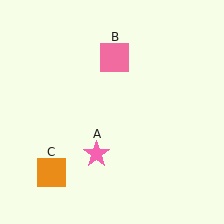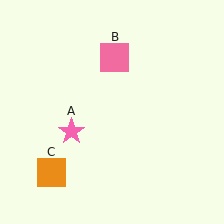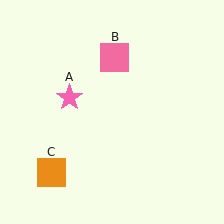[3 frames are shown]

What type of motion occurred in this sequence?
The pink star (object A) rotated clockwise around the center of the scene.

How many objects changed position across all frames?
1 object changed position: pink star (object A).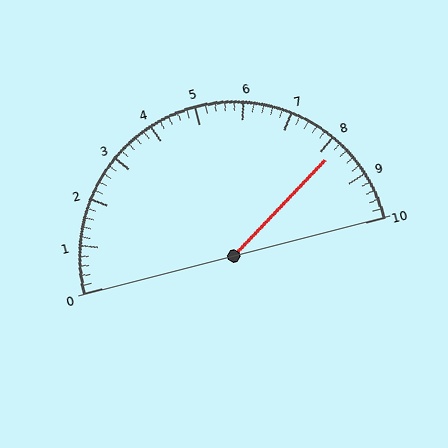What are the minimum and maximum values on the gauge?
The gauge ranges from 0 to 10.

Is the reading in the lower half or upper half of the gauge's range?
The reading is in the upper half of the range (0 to 10).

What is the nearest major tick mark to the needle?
The nearest major tick mark is 8.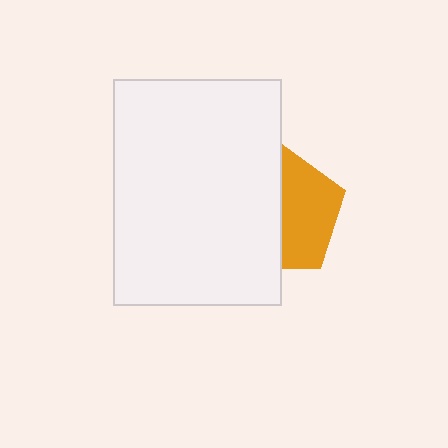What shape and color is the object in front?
The object in front is a white rectangle.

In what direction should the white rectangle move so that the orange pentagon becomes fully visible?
The white rectangle should move left. That is the shortest direction to clear the overlap and leave the orange pentagon fully visible.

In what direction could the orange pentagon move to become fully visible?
The orange pentagon could move right. That would shift it out from behind the white rectangle entirely.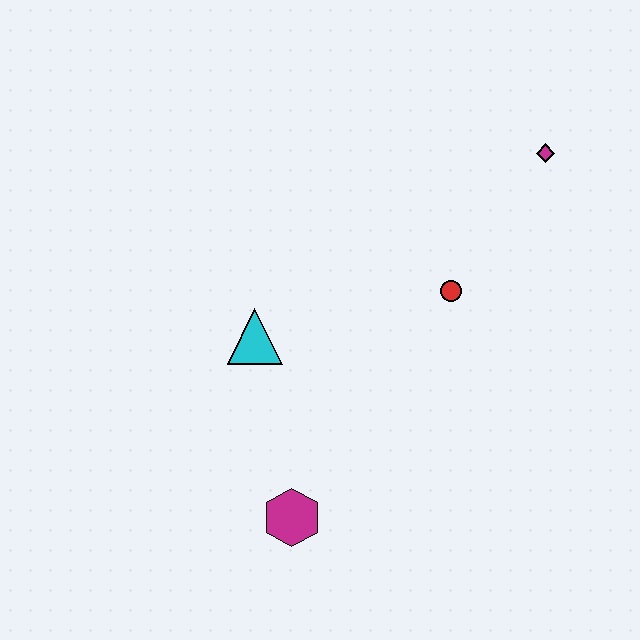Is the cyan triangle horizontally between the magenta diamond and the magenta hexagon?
No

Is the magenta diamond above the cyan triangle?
Yes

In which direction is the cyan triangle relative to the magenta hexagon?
The cyan triangle is above the magenta hexagon.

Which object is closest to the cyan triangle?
The magenta hexagon is closest to the cyan triangle.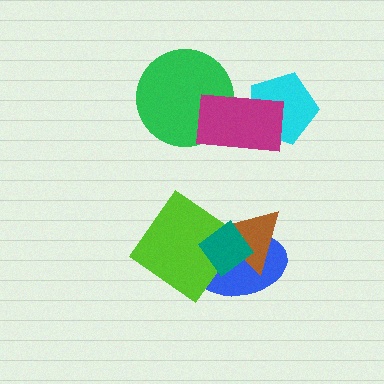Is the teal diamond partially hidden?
No, no other shape covers it.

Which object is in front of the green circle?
The magenta rectangle is in front of the green circle.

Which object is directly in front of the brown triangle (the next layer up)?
The lime diamond is directly in front of the brown triangle.